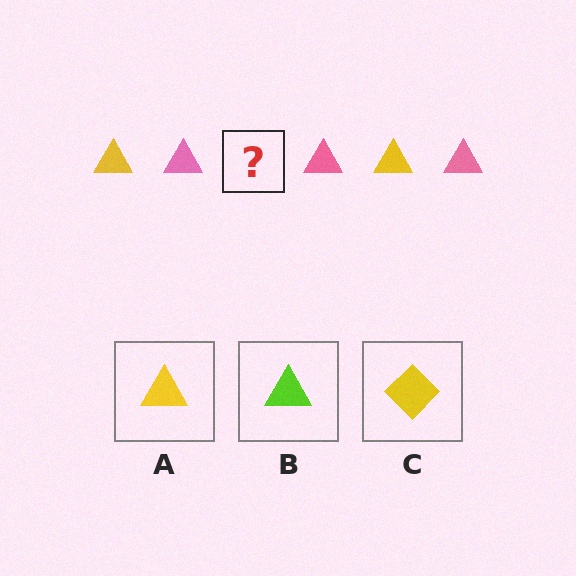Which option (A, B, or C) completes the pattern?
A.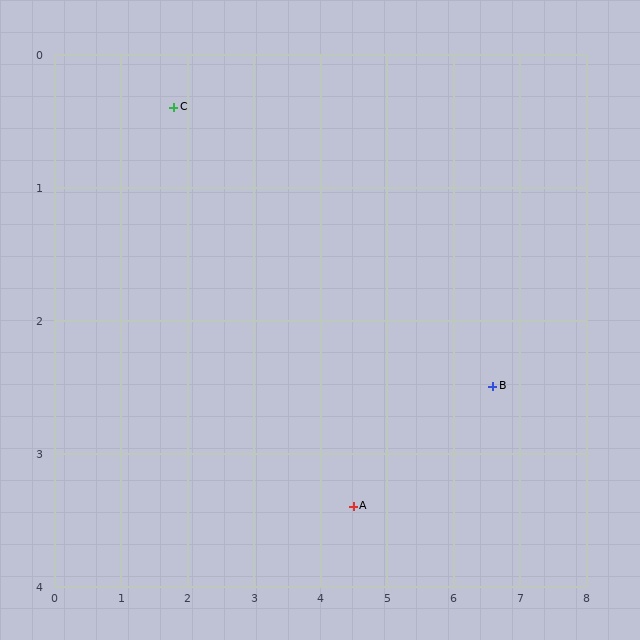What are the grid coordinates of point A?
Point A is at approximately (4.5, 3.4).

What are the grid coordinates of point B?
Point B is at approximately (6.6, 2.5).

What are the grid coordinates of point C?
Point C is at approximately (1.8, 0.4).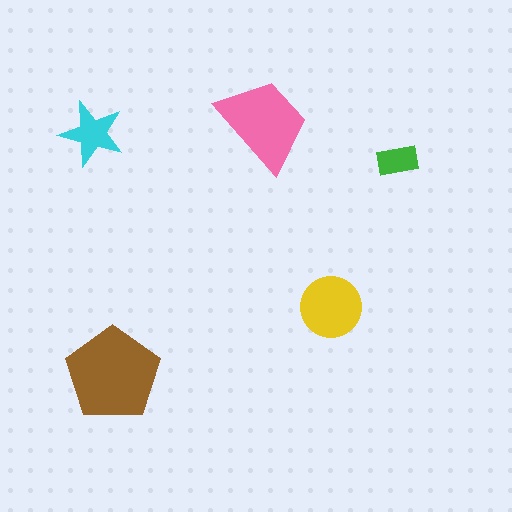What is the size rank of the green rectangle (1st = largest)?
5th.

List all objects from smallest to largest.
The green rectangle, the cyan star, the yellow circle, the pink trapezoid, the brown pentagon.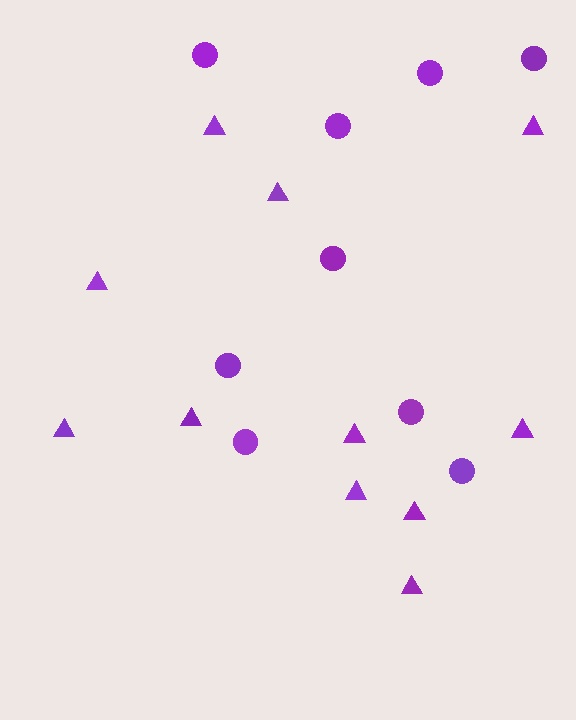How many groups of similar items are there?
There are 2 groups: one group of triangles (11) and one group of circles (9).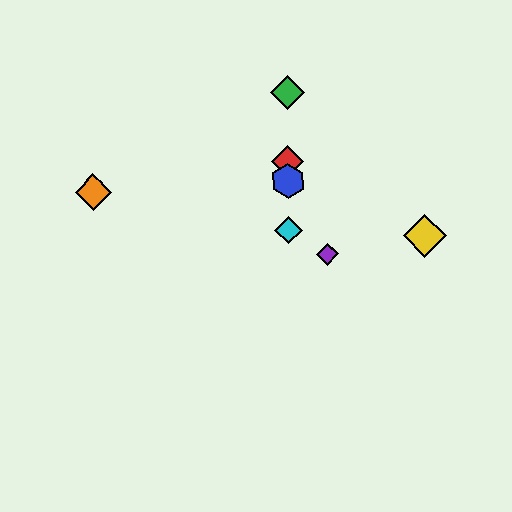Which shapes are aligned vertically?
The red diamond, the blue hexagon, the green diamond, the cyan diamond are aligned vertically.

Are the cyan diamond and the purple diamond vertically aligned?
No, the cyan diamond is at x≈288 and the purple diamond is at x≈328.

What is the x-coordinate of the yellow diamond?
The yellow diamond is at x≈425.